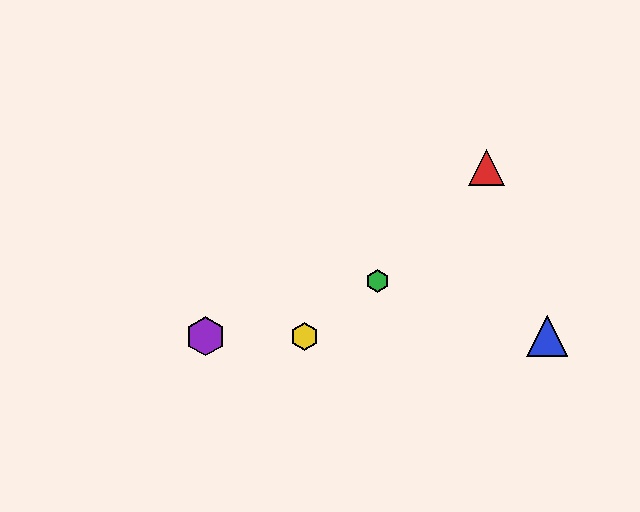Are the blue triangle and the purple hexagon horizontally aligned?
Yes, both are at y≈336.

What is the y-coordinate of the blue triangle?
The blue triangle is at y≈336.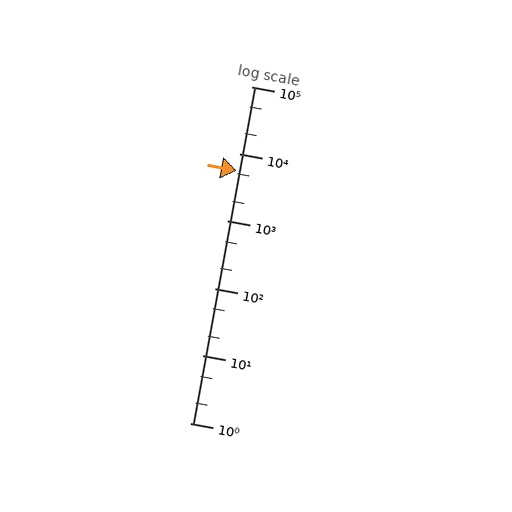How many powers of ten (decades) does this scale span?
The scale spans 5 decades, from 1 to 100000.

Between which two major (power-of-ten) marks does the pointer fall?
The pointer is between 1000 and 10000.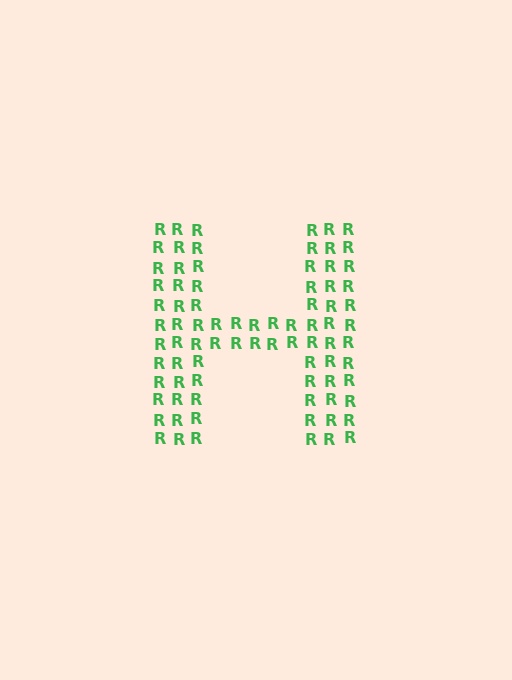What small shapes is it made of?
It is made of small letter R's.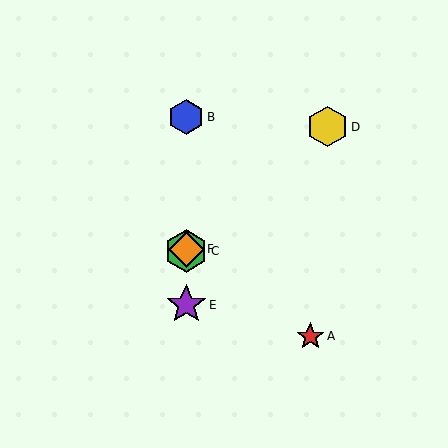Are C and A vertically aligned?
No, C is at x≈186 and A is at x≈310.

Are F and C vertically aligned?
Yes, both are at x≈186.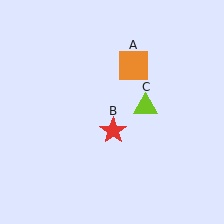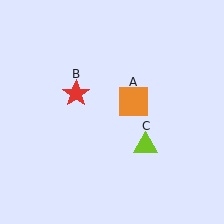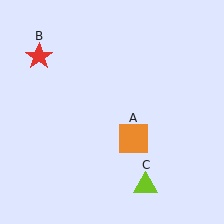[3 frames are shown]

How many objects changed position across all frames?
3 objects changed position: orange square (object A), red star (object B), lime triangle (object C).